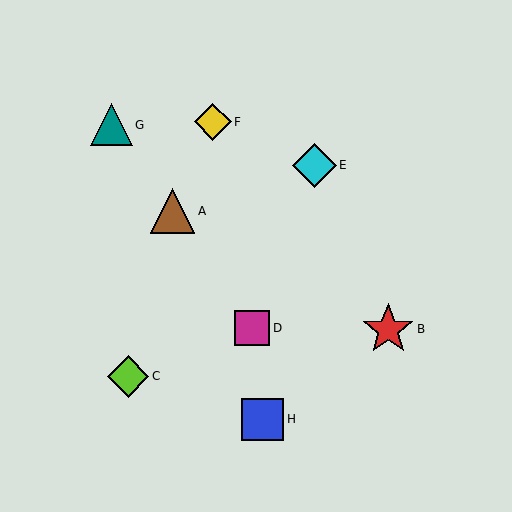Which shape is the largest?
The red star (labeled B) is the largest.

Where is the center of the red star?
The center of the red star is at (388, 329).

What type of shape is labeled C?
Shape C is a lime diamond.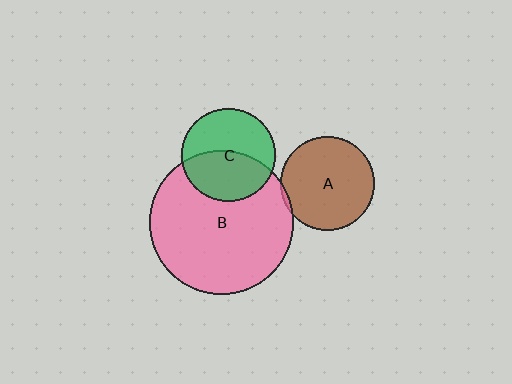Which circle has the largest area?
Circle B (pink).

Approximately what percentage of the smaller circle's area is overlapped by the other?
Approximately 50%.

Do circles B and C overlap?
Yes.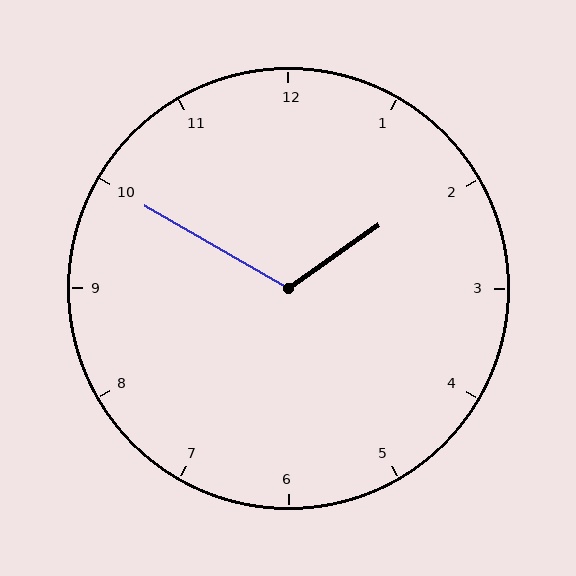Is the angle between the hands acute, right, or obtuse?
It is obtuse.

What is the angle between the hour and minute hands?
Approximately 115 degrees.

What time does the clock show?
1:50.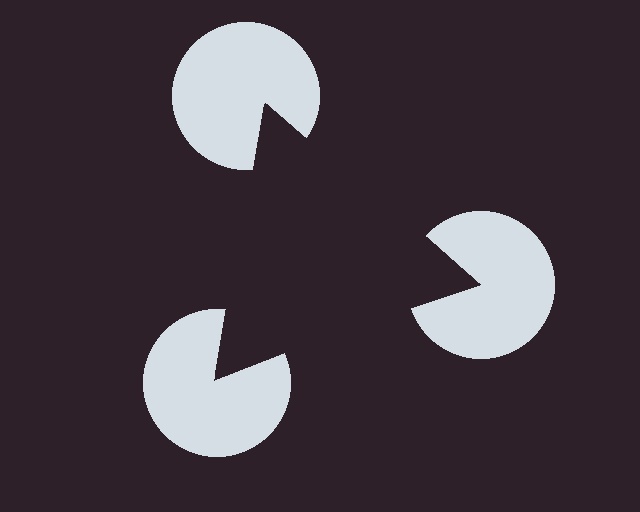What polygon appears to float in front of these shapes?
An illusory triangle — its edges are inferred from the aligned wedge cuts in the pac-man discs, not physically drawn.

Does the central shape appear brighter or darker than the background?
It typically appears slightly darker than the background, even though no actual brightness change is drawn.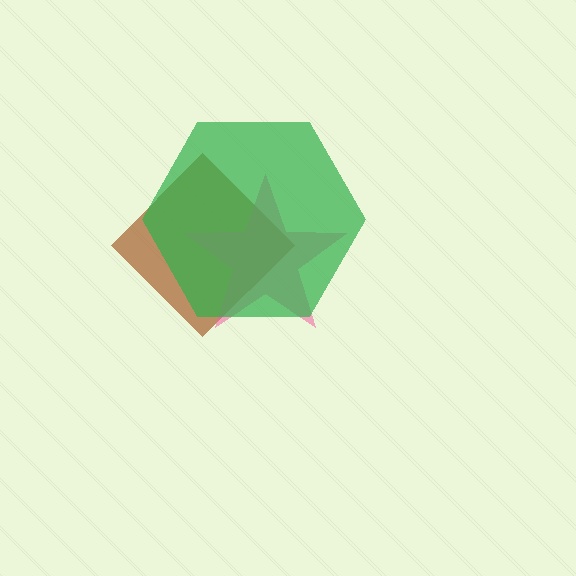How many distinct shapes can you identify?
There are 3 distinct shapes: a brown diamond, a pink star, a green hexagon.